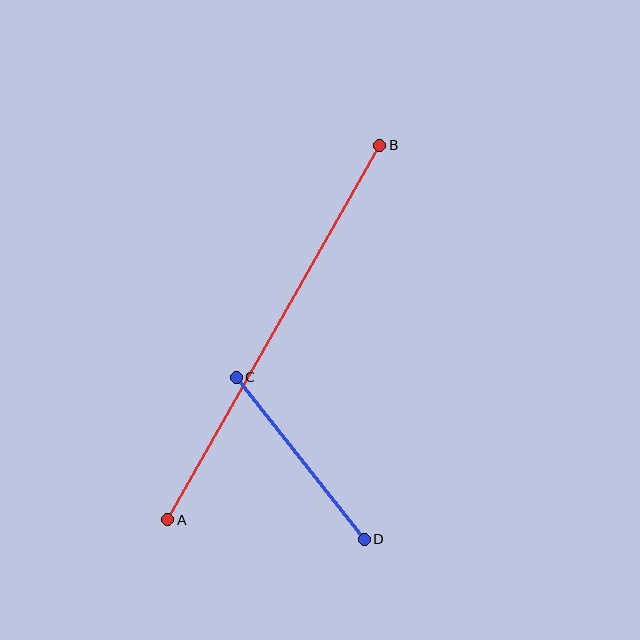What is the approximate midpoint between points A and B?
The midpoint is at approximately (274, 333) pixels.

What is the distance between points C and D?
The distance is approximately 207 pixels.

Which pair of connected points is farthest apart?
Points A and B are farthest apart.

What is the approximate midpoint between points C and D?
The midpoint is at approximately (300, 458) pixels.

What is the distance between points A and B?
The distance is approximately 430 pixels.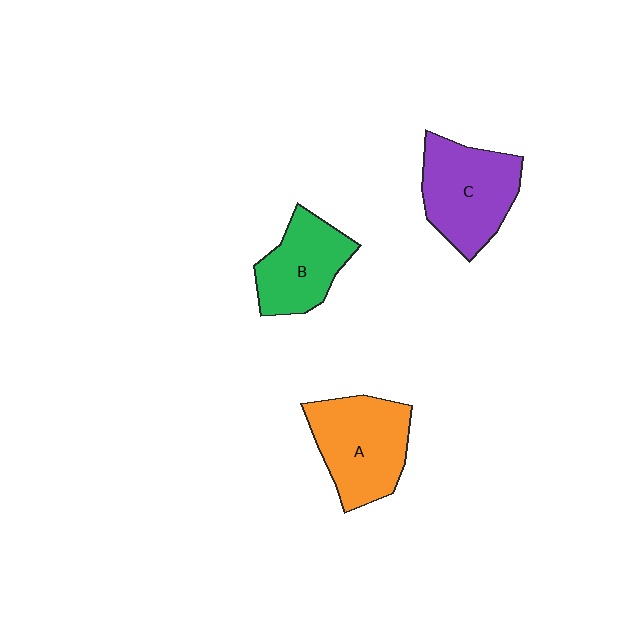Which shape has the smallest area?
Shape B (green).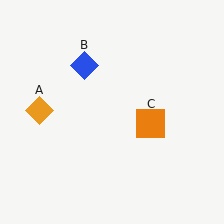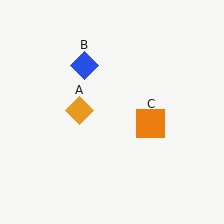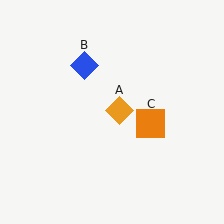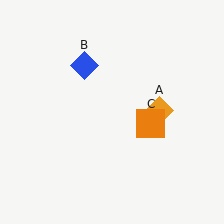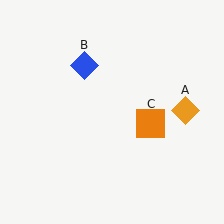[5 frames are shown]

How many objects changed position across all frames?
1 object changed position: orange diamond (object A).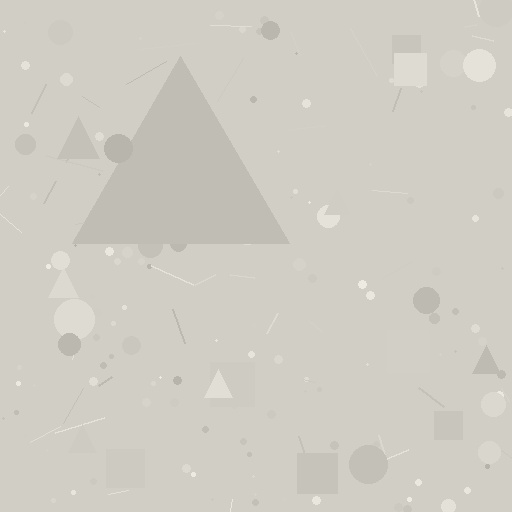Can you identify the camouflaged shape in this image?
The camouflaged shape is a triangle.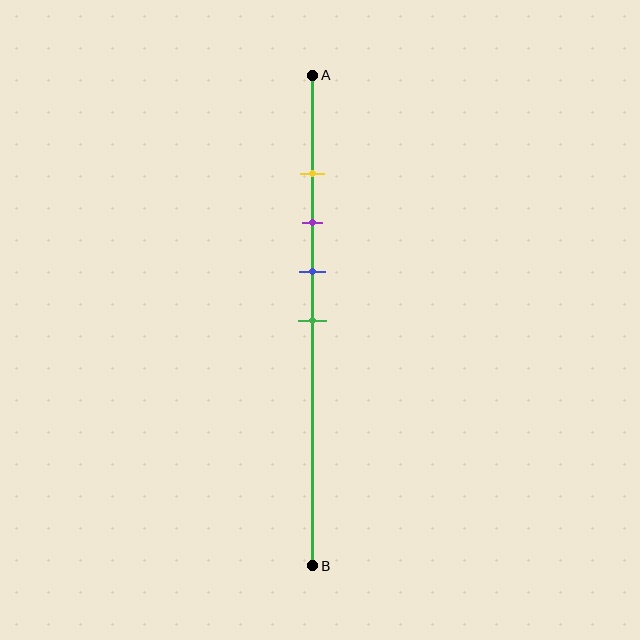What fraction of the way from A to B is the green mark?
The green mark is approximately 50% (0.5) of the way from A to B.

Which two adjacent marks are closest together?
The yellow and purple marks are the closest adjacent pair.